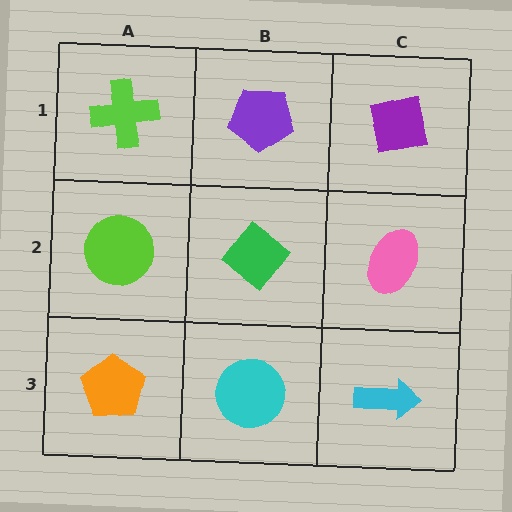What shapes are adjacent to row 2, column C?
A purple square (row 1, column C), a cyan arrow (row 3, column C), a green diamond (row 2, column B).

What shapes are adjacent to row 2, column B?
A purple pentagon (row 1, column B), a cyan circle (row 3, column B), a lime circle (row 2, column A), a pink ellipse (row 2, column C).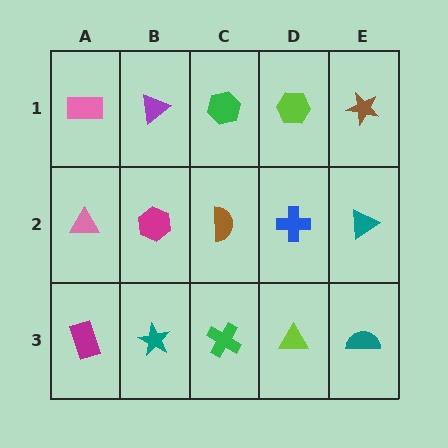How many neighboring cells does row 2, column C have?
4.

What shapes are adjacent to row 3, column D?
A blue cross (row 2, column D), a green cross (row 3, column C), a teal semicircle (row 3, column E).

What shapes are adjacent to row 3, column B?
A magenta hexagon (row 2, column B), a magenta rectangle (row 3, column A), a green cross (row 3, column C).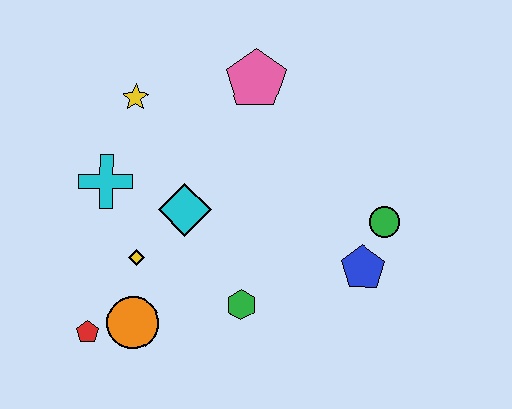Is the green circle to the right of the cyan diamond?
Yes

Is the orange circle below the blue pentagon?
Yes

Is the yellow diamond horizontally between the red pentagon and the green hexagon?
Yes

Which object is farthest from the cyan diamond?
The green circle is farthest from the cyan diamond.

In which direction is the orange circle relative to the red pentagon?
The orange circle is to the right of the red pentagon.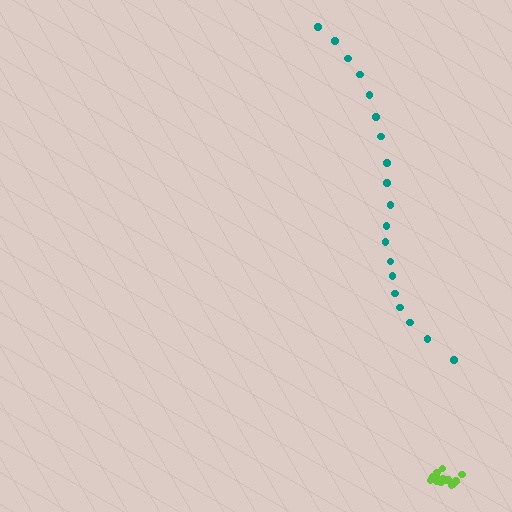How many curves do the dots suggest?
There are 2 distinct paths.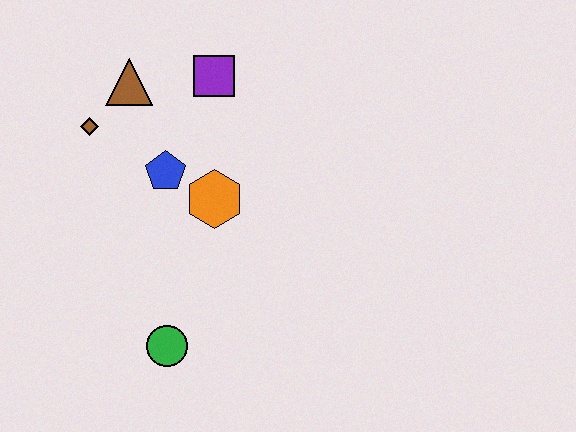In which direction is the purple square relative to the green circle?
The purple square is above the green circle.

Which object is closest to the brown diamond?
The brown triangle is closest to the brown diamond.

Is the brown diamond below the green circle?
No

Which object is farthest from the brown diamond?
The green circle is farthest from the brown diamond.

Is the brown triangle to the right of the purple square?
No